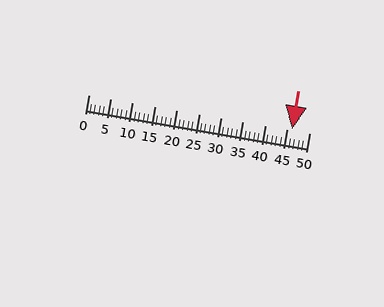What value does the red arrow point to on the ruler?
The red arrow points to approximately 46.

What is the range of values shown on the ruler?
The ruler shows values from 0 to 50.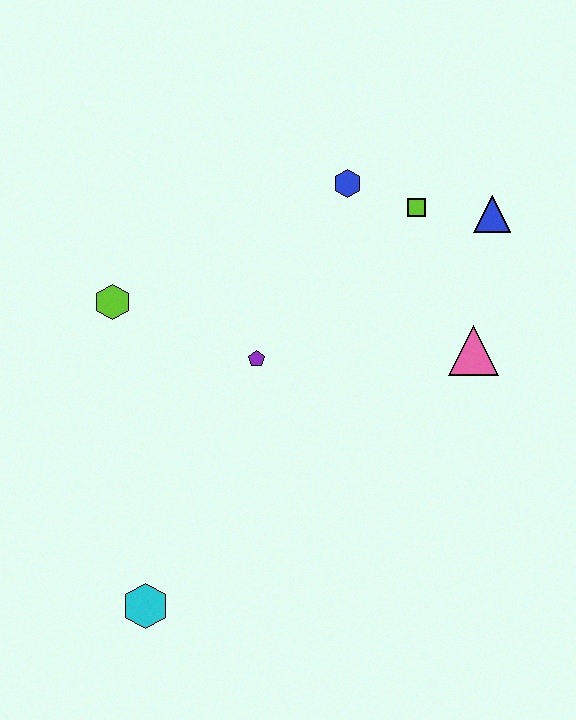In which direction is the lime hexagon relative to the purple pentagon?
The lime hexagon is to the left of the purple pentagon.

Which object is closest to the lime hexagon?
The purple pentagon is closest to the lime hexagon.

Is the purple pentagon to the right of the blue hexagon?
No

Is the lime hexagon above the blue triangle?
No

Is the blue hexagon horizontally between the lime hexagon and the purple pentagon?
No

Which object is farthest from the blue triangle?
The cyan hexagon is farthest from the blue triangle.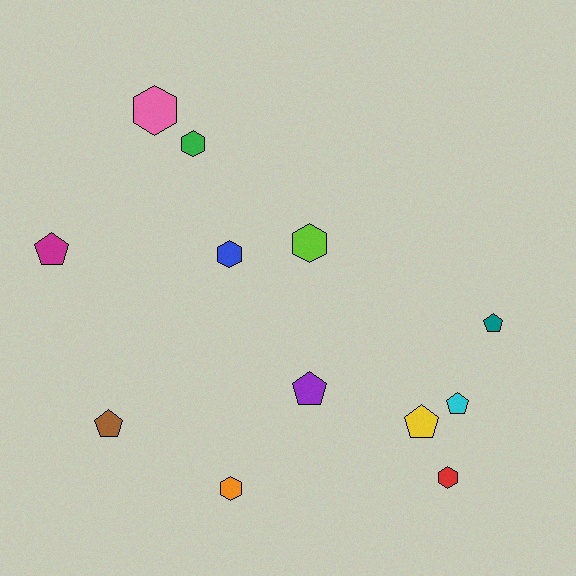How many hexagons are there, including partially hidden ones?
There are 6 hexagons.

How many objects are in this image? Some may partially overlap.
There are 12 objects.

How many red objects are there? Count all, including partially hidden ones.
There is 1 red object.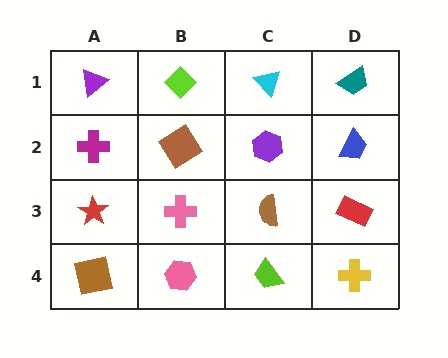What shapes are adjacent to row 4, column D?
A red rectangle (row 3, column D), a lime trapezoid (row 4, column C).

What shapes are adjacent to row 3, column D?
A blue trapezoid (row 2, column D), a yellow cross (row 4, column D), a brown semicircle (row 3, column C).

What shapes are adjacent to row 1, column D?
A blue trapezoid (row 2, column D), a cyan triangle (row 1, column C).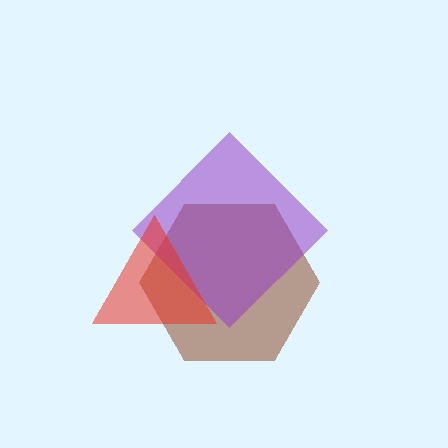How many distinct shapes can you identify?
There are 3 distinct shapes: a brown hexagon, a purple diamond, a red triangle.